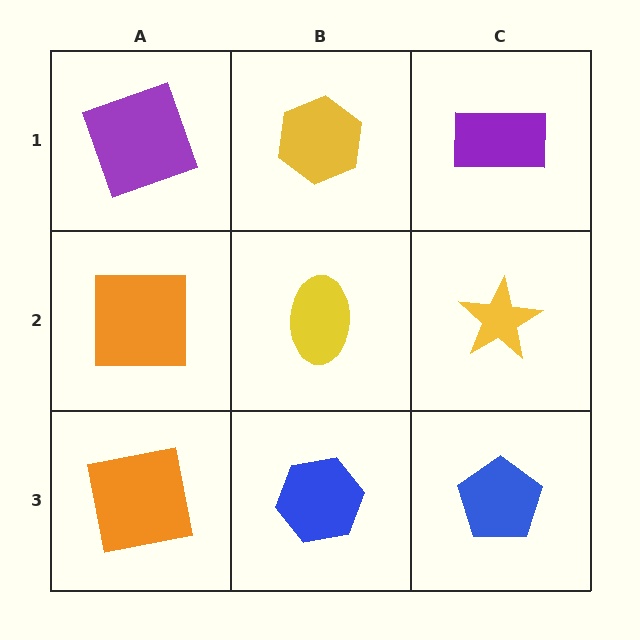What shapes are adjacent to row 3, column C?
A yellow star (row 2, column C), a blue hexagon (row 3, column B).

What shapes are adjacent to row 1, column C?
A yellow star (row 2, column C), a yellow hexagon (row 1, column B).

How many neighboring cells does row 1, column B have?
3.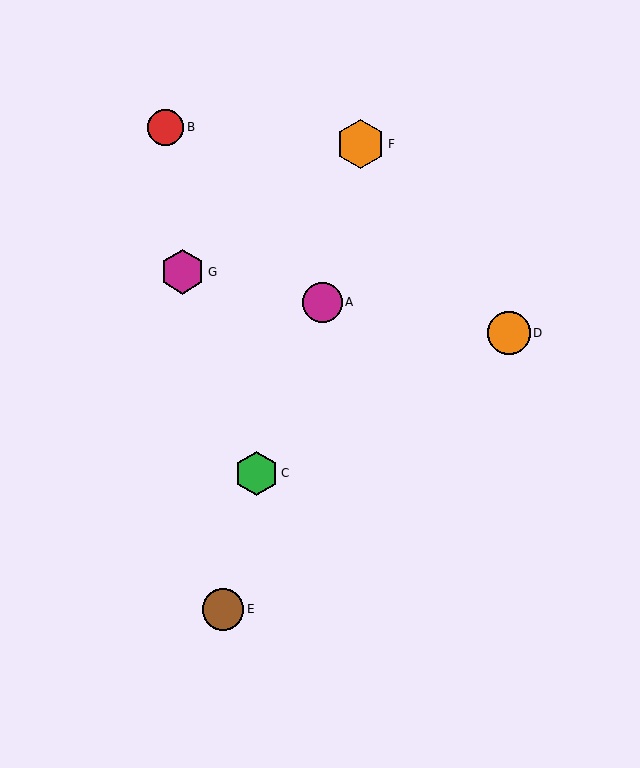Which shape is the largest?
The orange hexagon (labeled F) is the largest.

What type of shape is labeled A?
Shape A is a magenta circle.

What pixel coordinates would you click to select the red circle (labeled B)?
Click at (166, 128) to select the red circle B.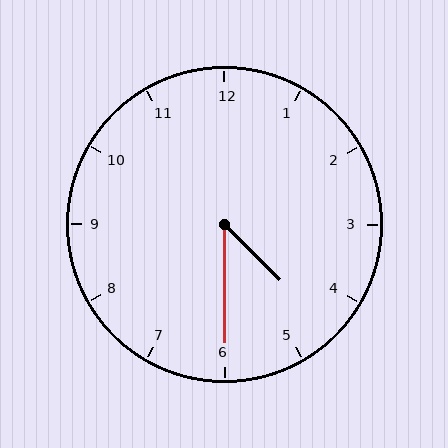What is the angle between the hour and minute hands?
Approximately 45 degrees.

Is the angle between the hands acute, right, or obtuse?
It is acute.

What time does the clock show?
4:30.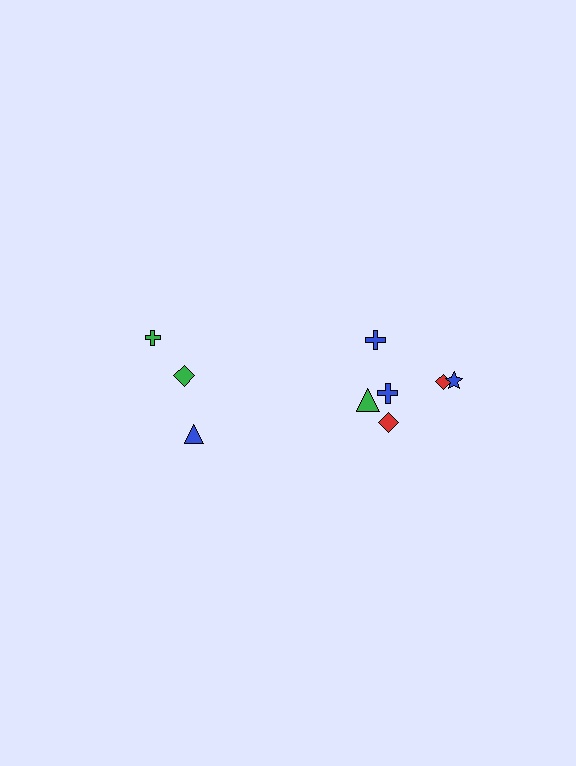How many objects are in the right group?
There are 6 objects.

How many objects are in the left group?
There are 3 objects.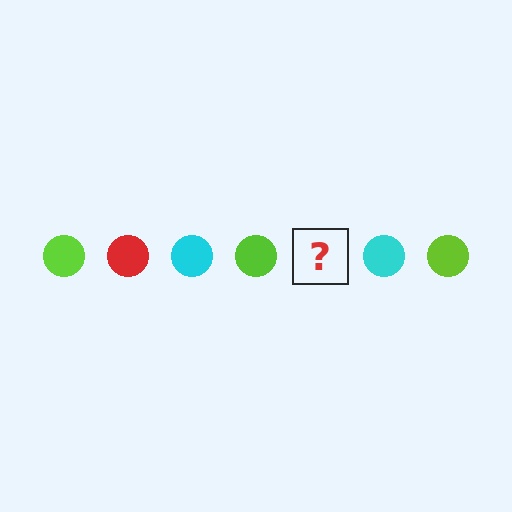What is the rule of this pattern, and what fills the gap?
The rule is that the pattern cycles through lime, red, cyan circles. The gap should be filled with a red circle.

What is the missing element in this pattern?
The missing element is a red circle.